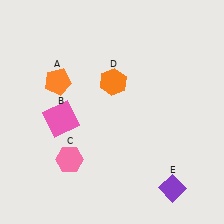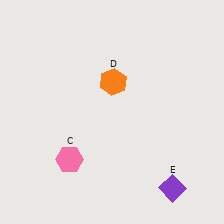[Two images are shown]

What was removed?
The orange pentagon (A), the pink square (B) were removed in Image 2.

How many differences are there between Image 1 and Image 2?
There are 2 differences between the two images.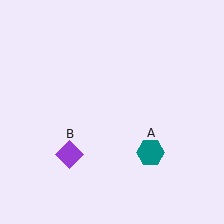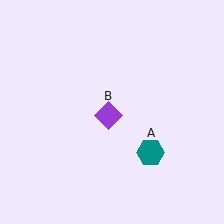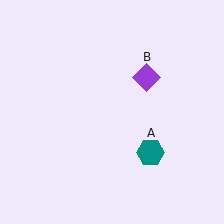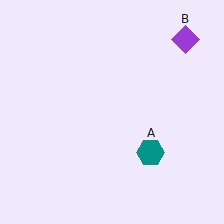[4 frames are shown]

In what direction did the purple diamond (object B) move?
The purple diamond (object B) moved up and to the right.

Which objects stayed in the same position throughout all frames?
Teal hexagon (object A) remained stationary.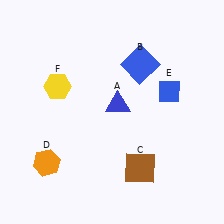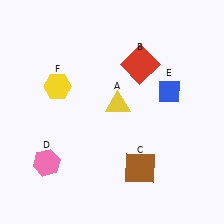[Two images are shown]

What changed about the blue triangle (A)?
In Image 1, A is blue. In Image 2, it changed to yellow.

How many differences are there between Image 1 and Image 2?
There are 3 differences between the two images.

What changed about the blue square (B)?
In Image 1, B is blue. In Image 2, it changed to red.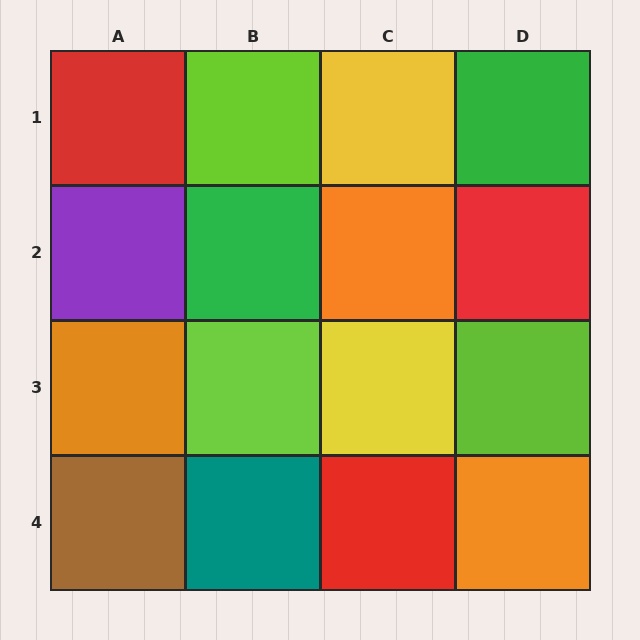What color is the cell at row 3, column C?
Yellow.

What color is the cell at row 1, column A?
Red.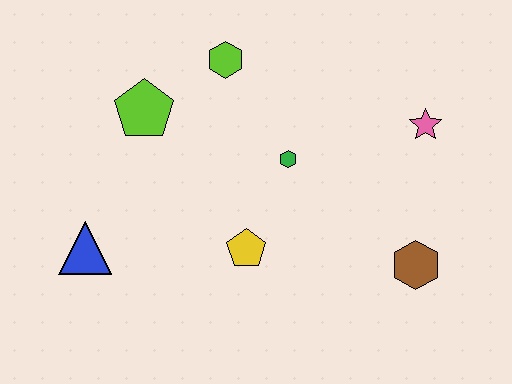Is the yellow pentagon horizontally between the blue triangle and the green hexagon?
Yes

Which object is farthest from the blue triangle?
The pink star is farthest from the blue triangle.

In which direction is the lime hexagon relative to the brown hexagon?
The lime hexagon is above the brown hexagon.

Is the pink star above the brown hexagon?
Yes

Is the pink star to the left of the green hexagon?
No